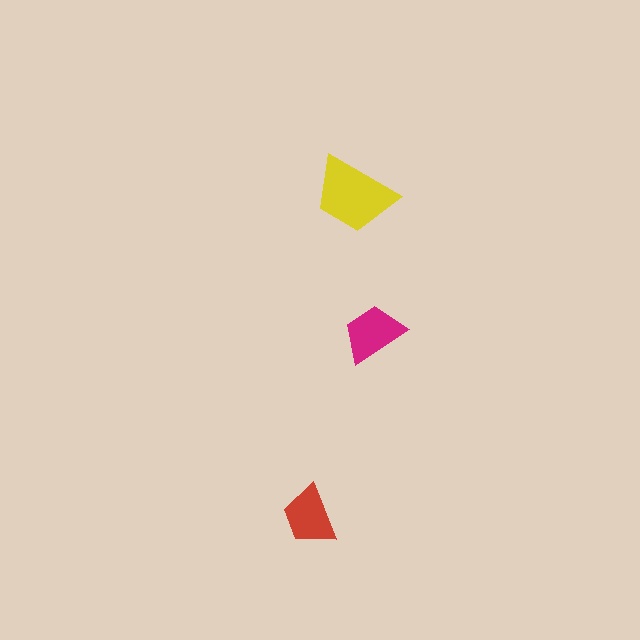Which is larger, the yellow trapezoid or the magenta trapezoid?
The yellow one.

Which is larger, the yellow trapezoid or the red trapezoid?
The yellow one.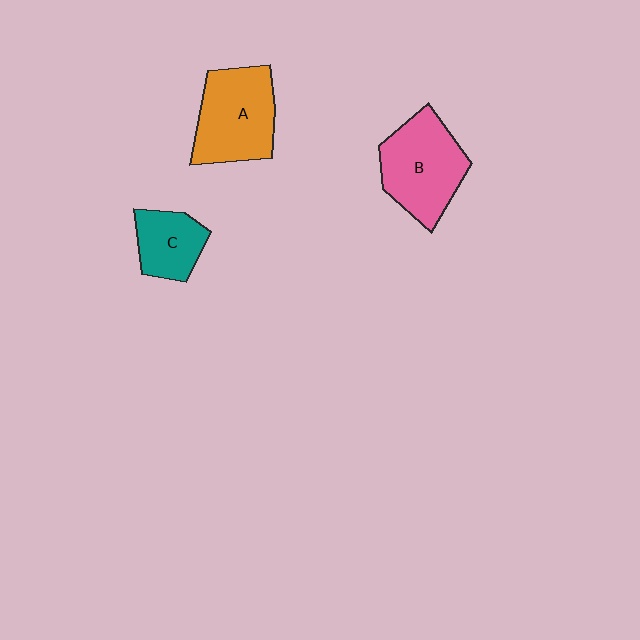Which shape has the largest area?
Shape B (pink).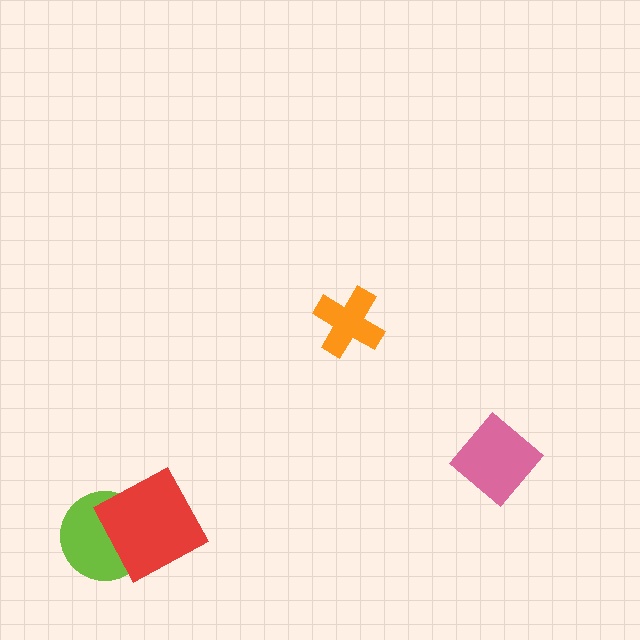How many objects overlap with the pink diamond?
0 objects overlap with the pink diamond.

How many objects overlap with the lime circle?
1 object overlaps with the lime circle.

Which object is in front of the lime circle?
The red square is in front of the lime circle.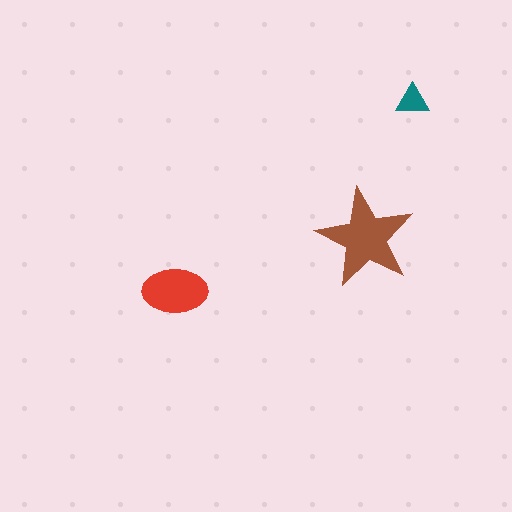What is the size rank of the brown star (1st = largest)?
1st.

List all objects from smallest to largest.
The teal triangle, the red ellipse, the brown star.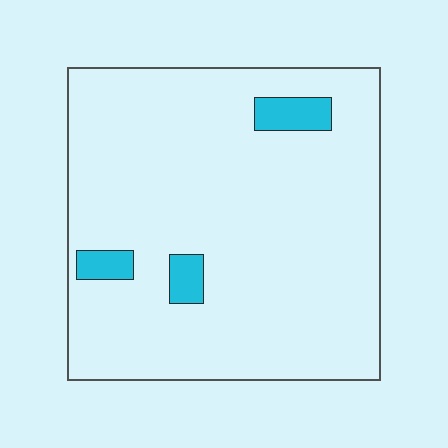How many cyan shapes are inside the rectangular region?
3.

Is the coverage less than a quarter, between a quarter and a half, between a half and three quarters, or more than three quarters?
Less than a quarter.